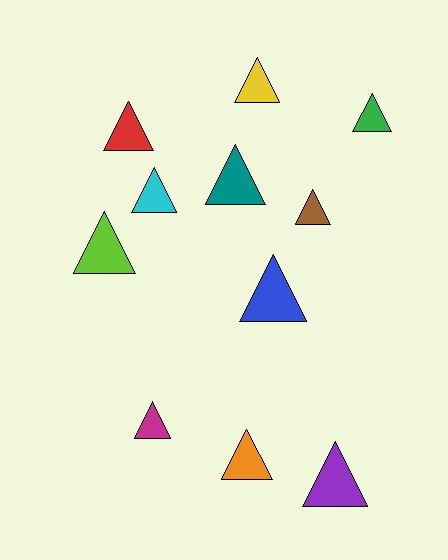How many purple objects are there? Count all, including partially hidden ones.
There is 1 purple object.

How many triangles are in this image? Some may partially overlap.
There are 11 triangles.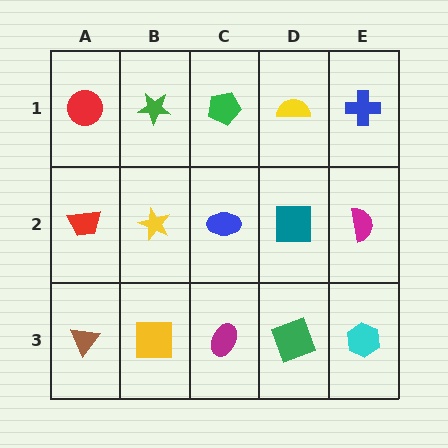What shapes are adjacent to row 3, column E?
A magenta semicircle (row 2, column E), a green square (row 3, column D).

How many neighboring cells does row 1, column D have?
3.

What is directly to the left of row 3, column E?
A green square.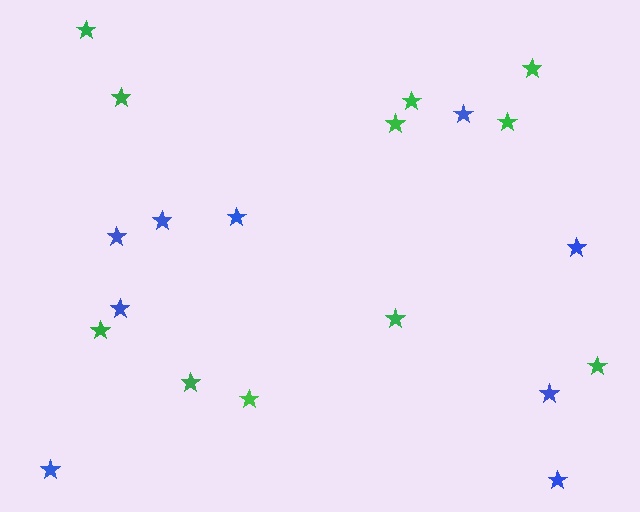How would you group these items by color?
There are 2 groups: one group of green stars (11) and one group of blue stars (9).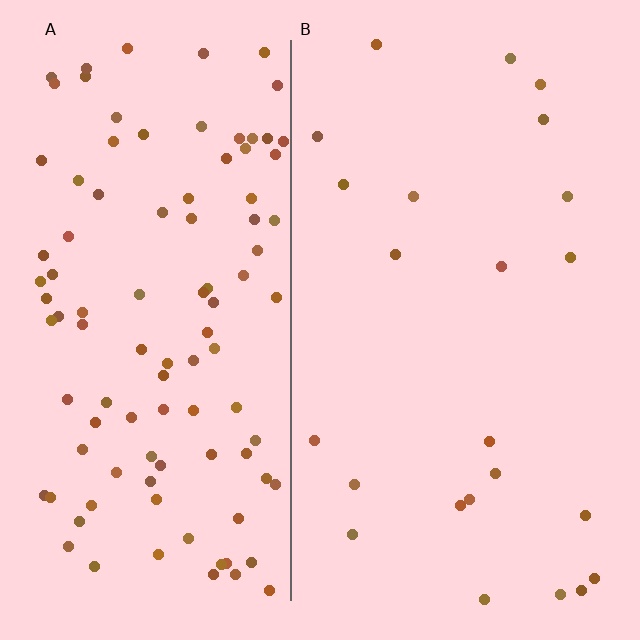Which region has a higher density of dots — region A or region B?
A (the left).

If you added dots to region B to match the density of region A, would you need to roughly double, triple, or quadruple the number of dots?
Approximately quadruple.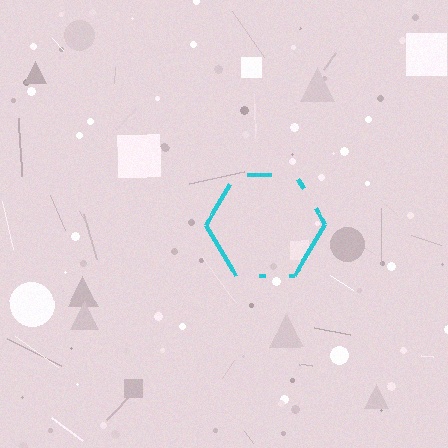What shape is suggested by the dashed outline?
The dashed outline suggests a hexagon.